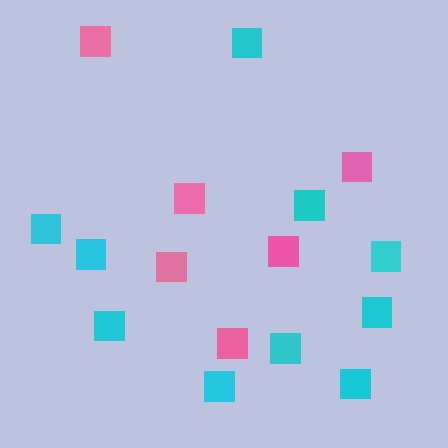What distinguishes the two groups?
There are 2 groups: one group of cyan squares (10) and one group of pink squares (6).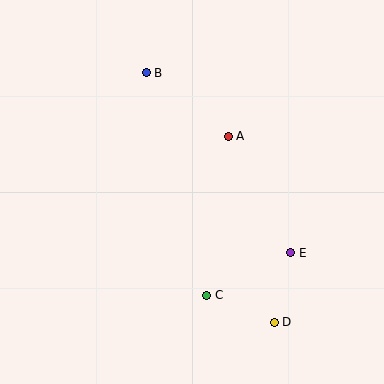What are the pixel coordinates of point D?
Point D is at (274, 322).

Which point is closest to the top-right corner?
Point A is closest to the top-right corner.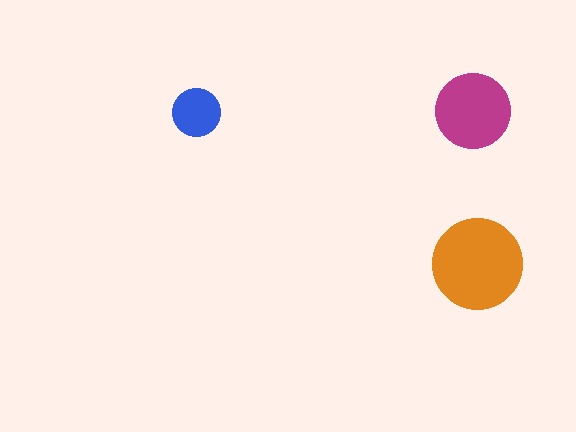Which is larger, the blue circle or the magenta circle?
The magenta one.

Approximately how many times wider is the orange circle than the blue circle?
About 2 times wider.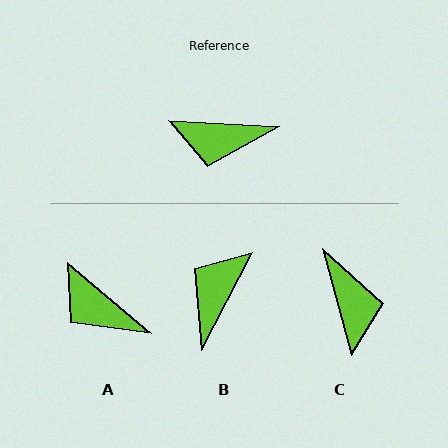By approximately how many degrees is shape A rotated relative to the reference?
Approximately 38 degrees clockwise.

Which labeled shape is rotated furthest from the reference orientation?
B, about 114 degrees away.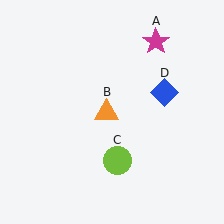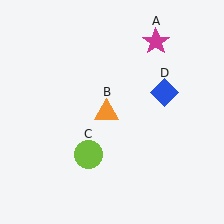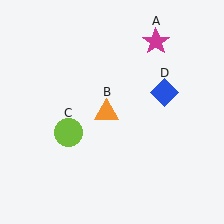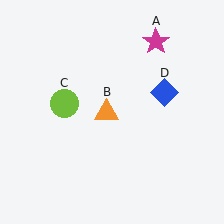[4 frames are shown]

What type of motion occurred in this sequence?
The lime circle (object C) rotated clockwise around the center of the scene.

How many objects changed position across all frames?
1 object changed position: lime circle (object C).